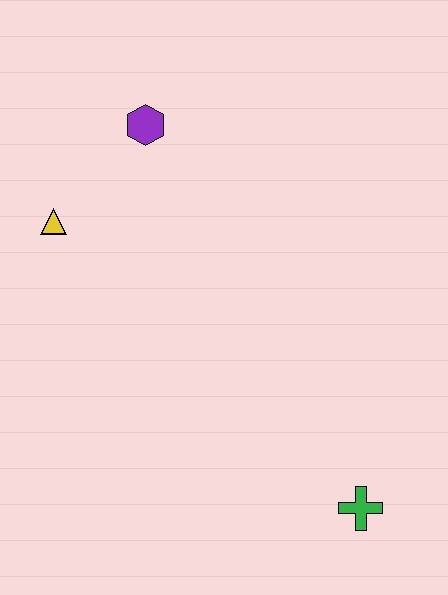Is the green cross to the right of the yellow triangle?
Yes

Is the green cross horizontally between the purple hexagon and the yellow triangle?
No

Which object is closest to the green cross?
The yellow triangle is closest to the green cross.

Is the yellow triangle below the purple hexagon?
Yes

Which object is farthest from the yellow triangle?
The green cross is farthest from the yellow triangle.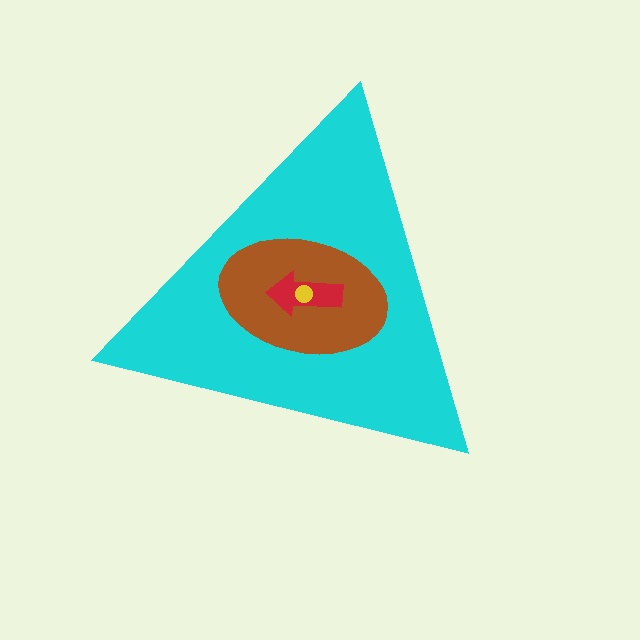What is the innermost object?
The yellow circle.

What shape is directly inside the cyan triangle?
The brown ellipse.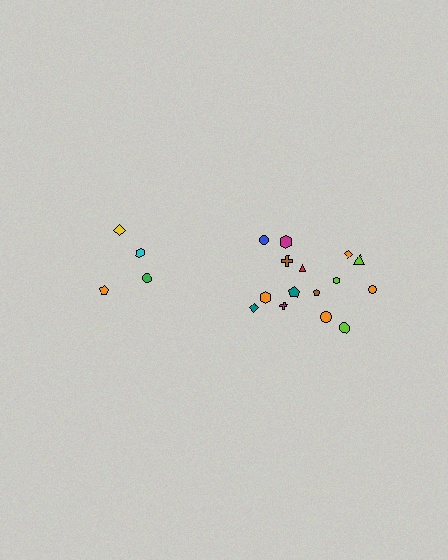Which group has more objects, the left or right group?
The right group.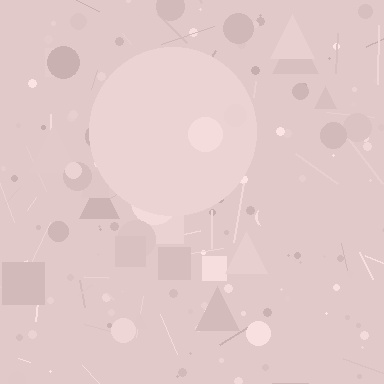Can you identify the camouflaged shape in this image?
The camouflaged shape is a circle.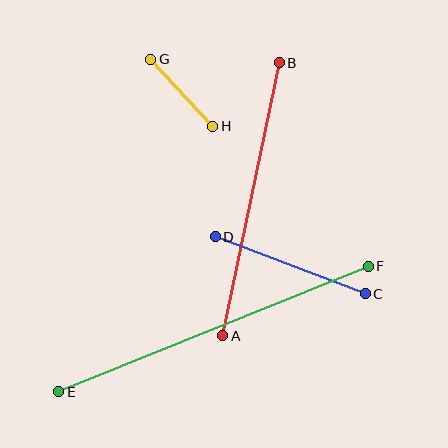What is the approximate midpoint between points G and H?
The midpoint is at approximately (182, 93) pixels.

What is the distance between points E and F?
The distance is approximately 334 pixels.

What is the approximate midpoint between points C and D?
The midpoint is at approximately (290, 265) pixels.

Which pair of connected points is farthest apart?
Points E and F are farthest apart.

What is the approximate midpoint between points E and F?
The midpoint is at approximately (214, 329) pixels.